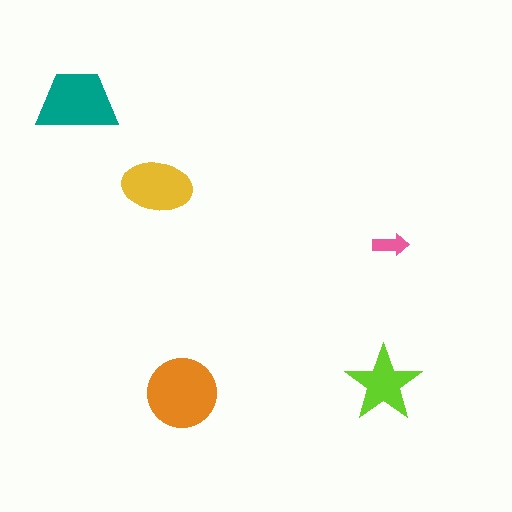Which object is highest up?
The teal trapezoid is topmost.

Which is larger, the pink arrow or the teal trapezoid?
The teal trapezoid.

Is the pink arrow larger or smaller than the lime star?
Smaller.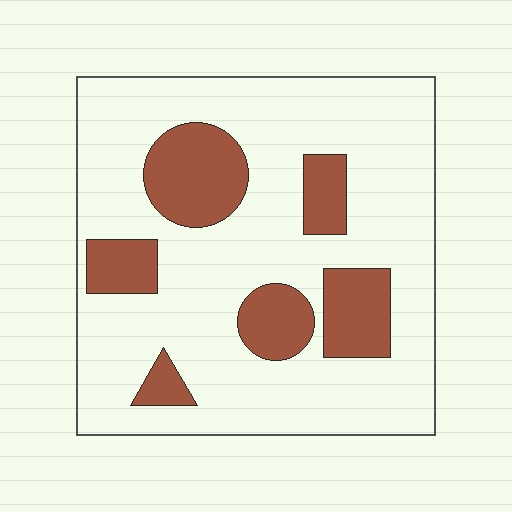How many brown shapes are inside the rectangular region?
6.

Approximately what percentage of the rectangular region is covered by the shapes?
Approximately 25%.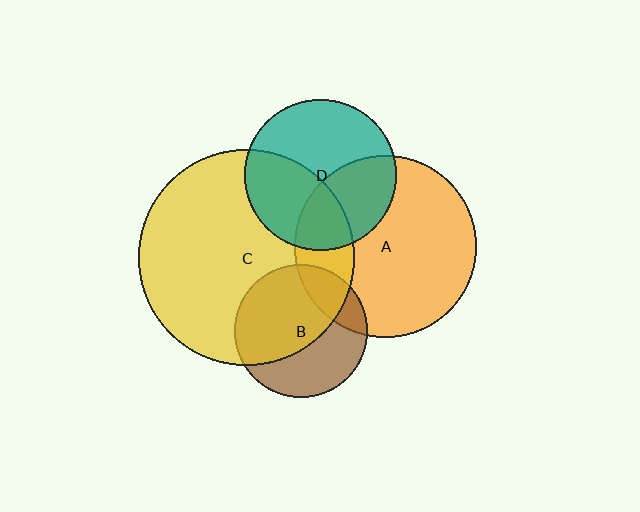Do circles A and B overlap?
Yes.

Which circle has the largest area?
Circle C (yellow).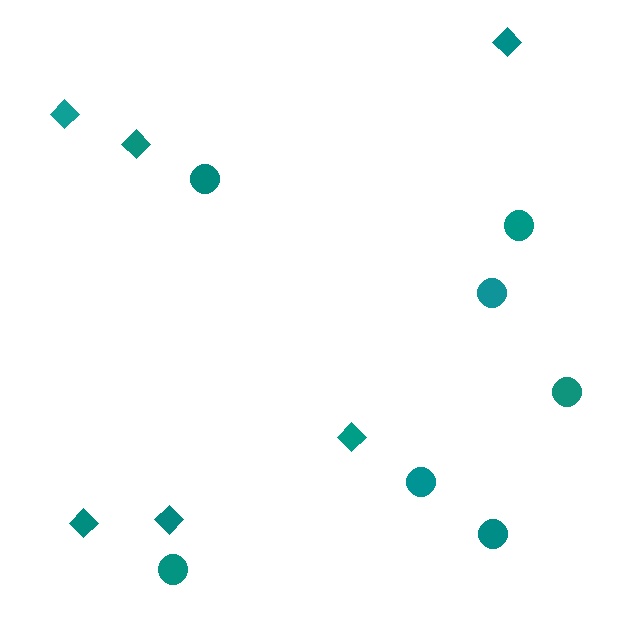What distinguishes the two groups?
There are 2 groups: one group of circles (7) and one group of diamonds (6).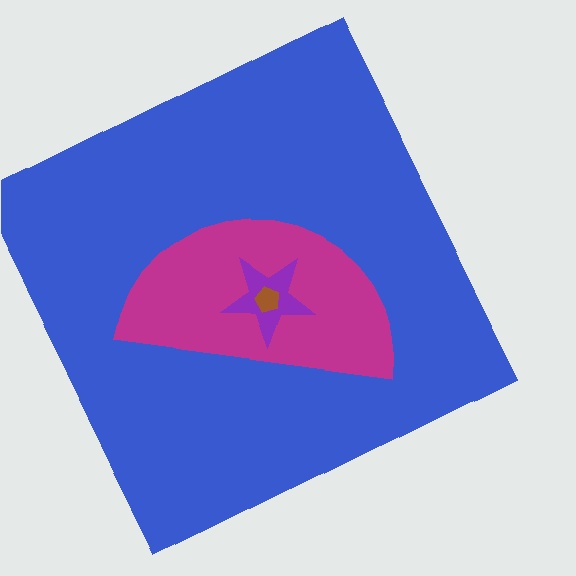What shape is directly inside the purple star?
The brown pentagon.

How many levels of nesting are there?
4.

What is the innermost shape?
The brown pentagon.